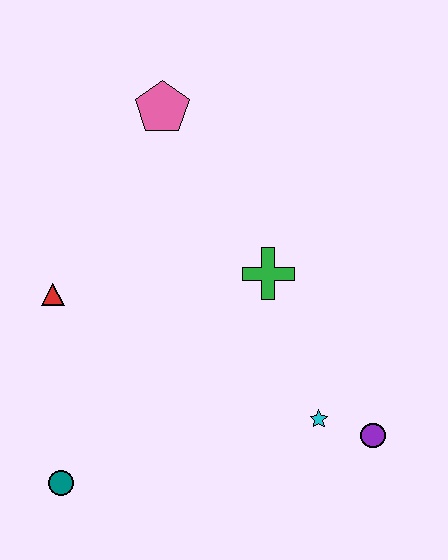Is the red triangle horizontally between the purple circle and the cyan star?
No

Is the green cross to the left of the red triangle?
No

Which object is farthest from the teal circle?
The pink pentagon is farthest from the teal circle.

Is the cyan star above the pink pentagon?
No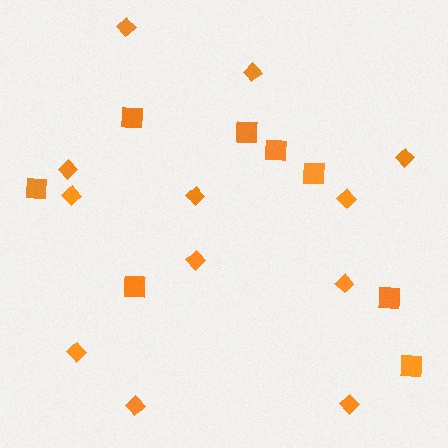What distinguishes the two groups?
There are 2 groups: one group of squares (8) and one group of diamonds (12).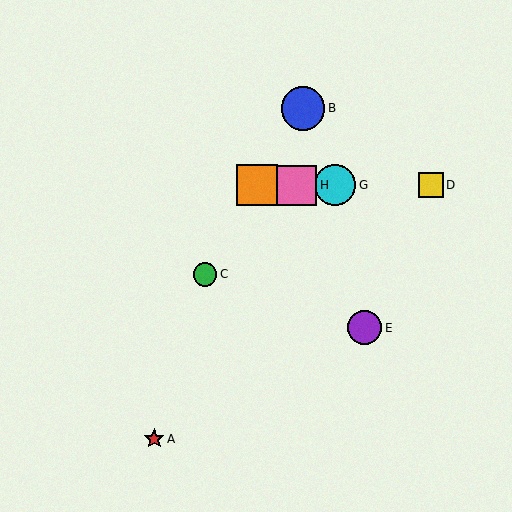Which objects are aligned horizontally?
Objects D, F, G, H are aligned horizontally.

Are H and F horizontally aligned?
Yes, both are at y≈185.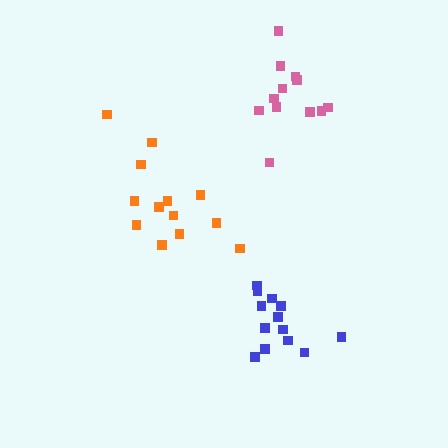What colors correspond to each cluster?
The clusters are colored: orange, blue, pink.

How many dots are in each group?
Group 1: 13 dots, Group 2: 13 dots, Group 3: 12 dots (38 total).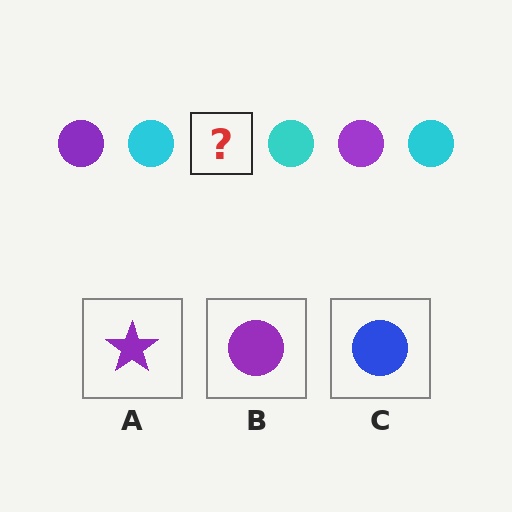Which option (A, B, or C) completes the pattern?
B.